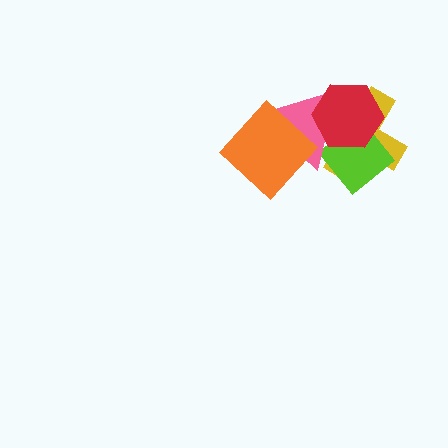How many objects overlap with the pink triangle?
4 objects overlap with the pink triangle.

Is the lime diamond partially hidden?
Yes, it is partially covered by another shape.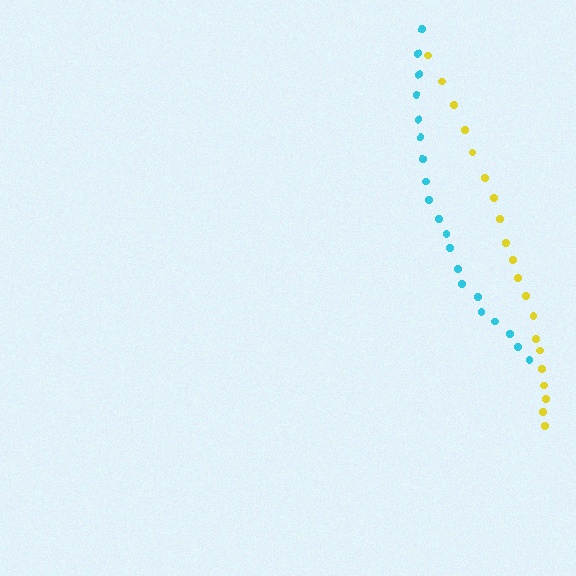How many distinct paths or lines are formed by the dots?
There are 2 distinct paths.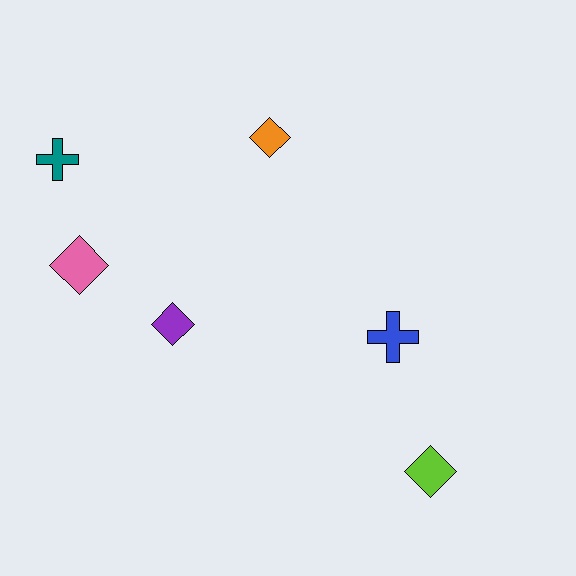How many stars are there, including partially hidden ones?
There are no stars.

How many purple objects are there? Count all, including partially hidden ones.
There is 1 purple object.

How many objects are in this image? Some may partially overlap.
There are 6 objects.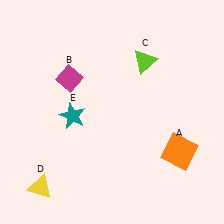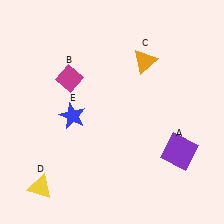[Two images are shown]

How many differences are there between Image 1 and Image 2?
There are 3 differences between the two images.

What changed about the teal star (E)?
In Image 1, E is teal. In Image 2, it changed to blue.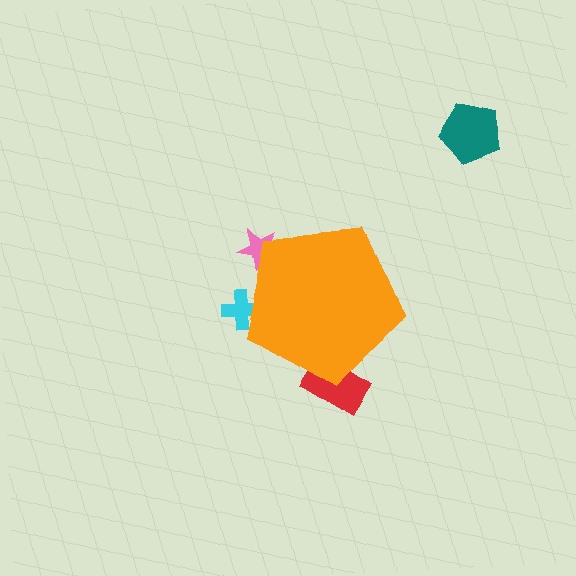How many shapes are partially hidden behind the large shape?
3 shapes are partially hidden.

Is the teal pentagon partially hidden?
No, the teal pentagon is fully visible.